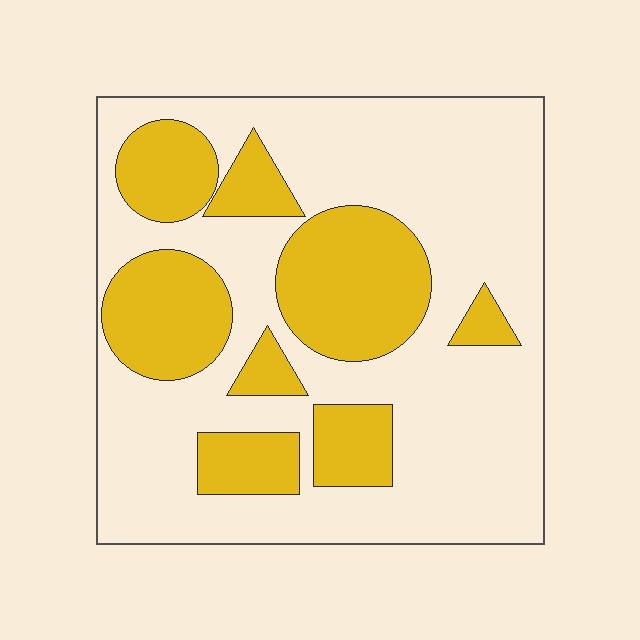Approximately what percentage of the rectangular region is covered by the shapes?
Approximately 30%.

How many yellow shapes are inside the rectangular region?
8.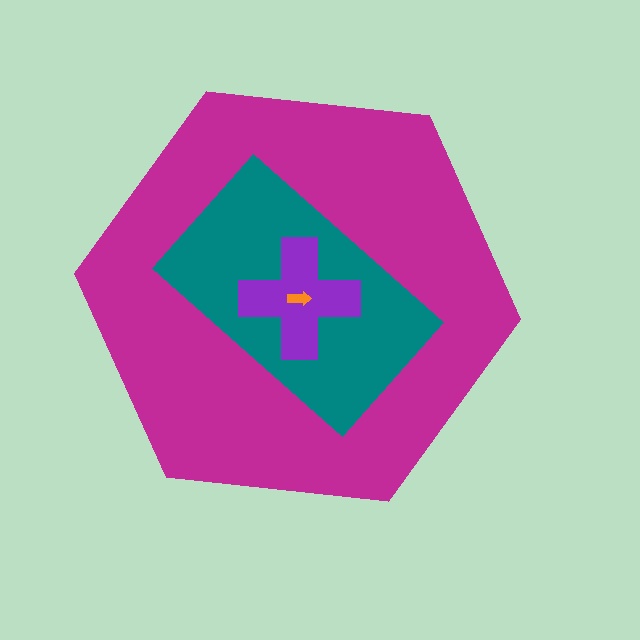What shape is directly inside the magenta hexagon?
The teal rectangle.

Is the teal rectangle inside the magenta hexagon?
Yes.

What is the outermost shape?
The magenta hexagon.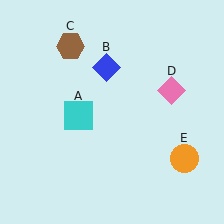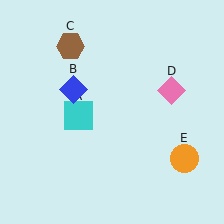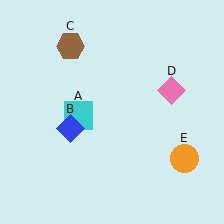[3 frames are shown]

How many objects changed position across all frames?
1 object changed position: blue diamond (object B).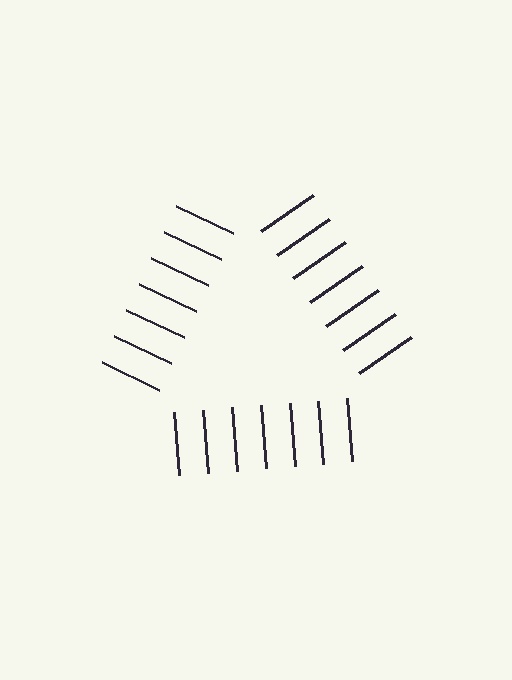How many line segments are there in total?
21 — 7 along each of the 3 edges.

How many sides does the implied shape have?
3 sides — the line-ends trace a triangle.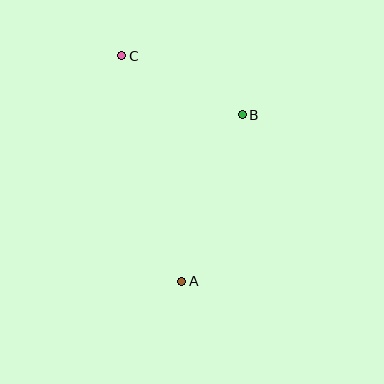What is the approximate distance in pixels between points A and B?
The distance between A and B is approximately 177 pixels.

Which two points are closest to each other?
Points B and C are closest to each other.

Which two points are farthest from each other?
Points A and C are farthest from each other.